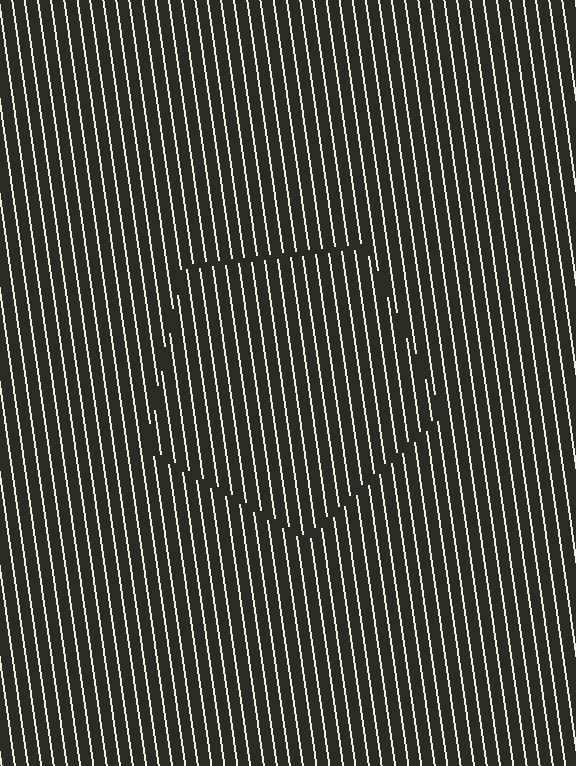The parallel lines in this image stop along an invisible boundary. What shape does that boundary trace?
An illusory pentagon. The interior of the shape contains the same grating, shifted by half a period — the contour is defined by the phase discontinuity where line-ends from the inner and outer gratings abut.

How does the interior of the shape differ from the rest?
The interior of the shape contains the same grating, shifted by half a period — the contour is defined by the phase discontinuity where line-ends from the inner and outer gratings abut.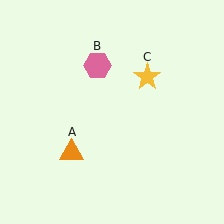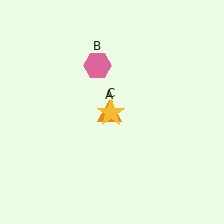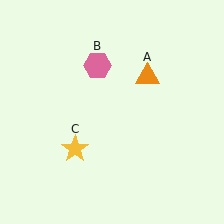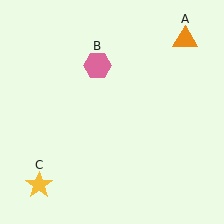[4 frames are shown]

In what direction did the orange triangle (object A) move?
The orange triangle (object A) moved up and to the right.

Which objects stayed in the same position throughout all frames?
Pink hexagon (object B) remained stationary.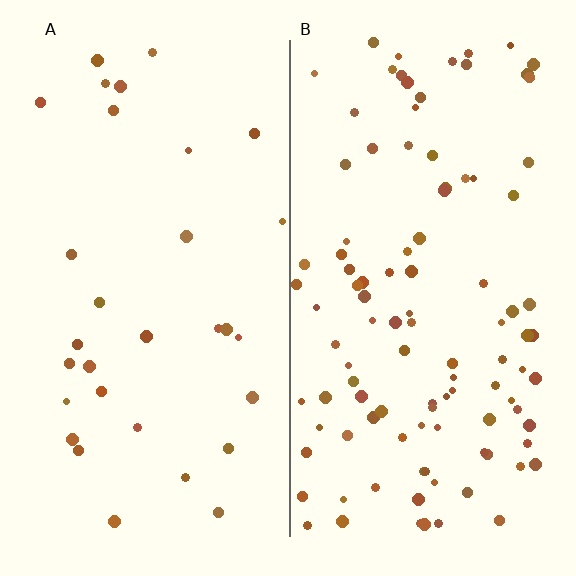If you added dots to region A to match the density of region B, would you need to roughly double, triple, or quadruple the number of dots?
Approximately triple.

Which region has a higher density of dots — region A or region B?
B (the right).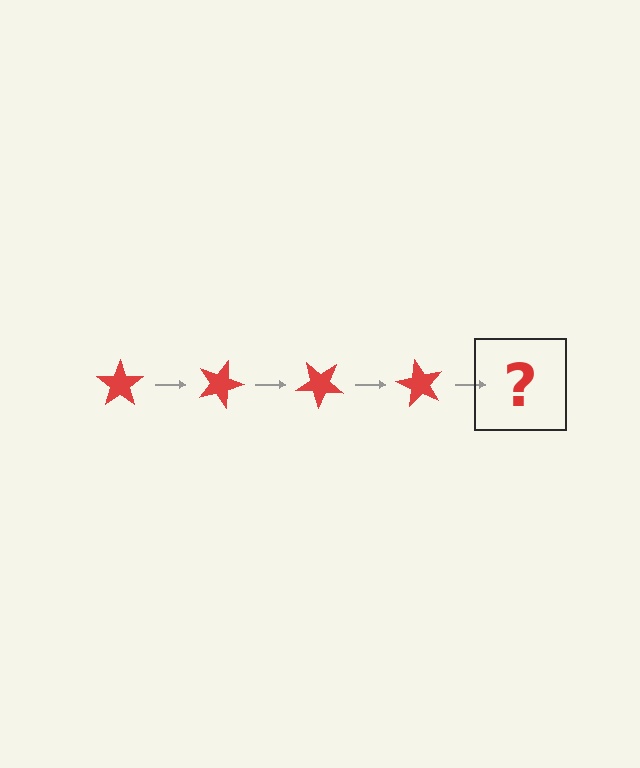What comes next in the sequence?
The next element should be a red star rotated 80 degrees.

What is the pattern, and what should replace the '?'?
The pattern is that the star rotates 20 degrees each step. The '?' should be a red star rotated 80 degrees.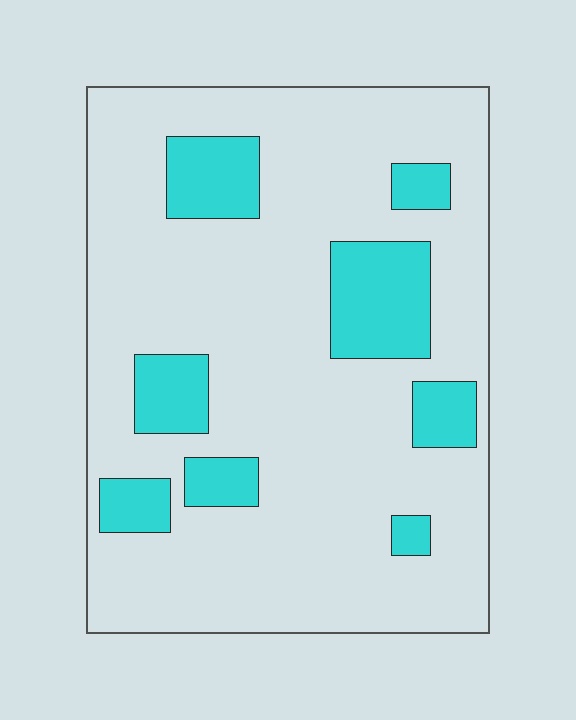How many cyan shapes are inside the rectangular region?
8.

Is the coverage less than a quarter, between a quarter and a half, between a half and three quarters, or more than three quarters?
Less than a quarter.